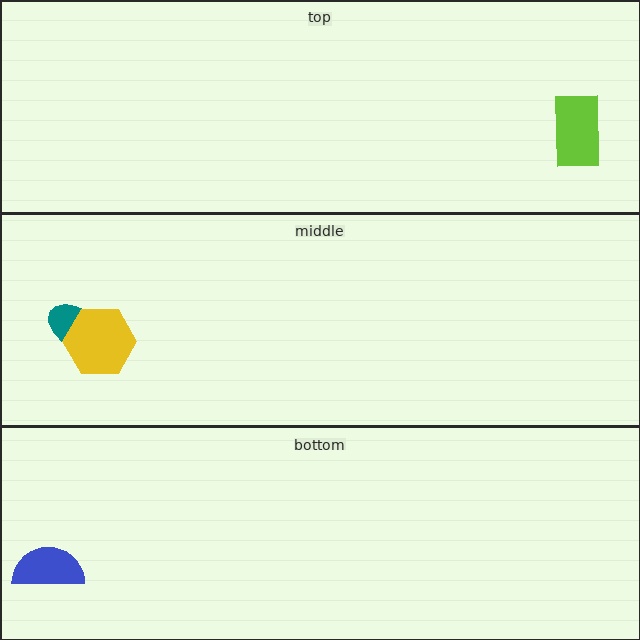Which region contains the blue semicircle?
The bottom region.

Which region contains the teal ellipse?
The middle region.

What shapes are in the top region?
The lime rectangle.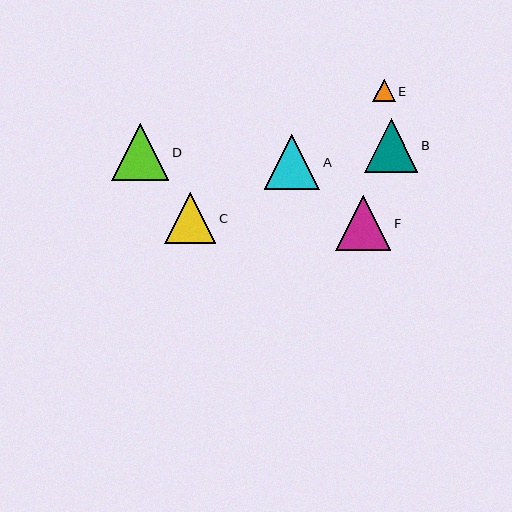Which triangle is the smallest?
Triangle E is the smallest with a size of approximately 23 pixels.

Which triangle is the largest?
Triangle D is the largest with a size of approximately 57 pixels.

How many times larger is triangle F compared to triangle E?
Triangle F is approximately 2.4 times the size of triangle E.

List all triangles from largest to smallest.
From largest to smallest: D, A, F, B, C, E.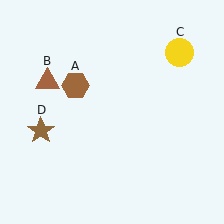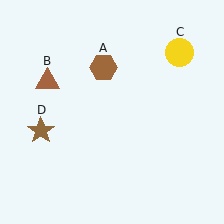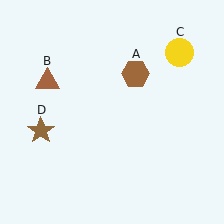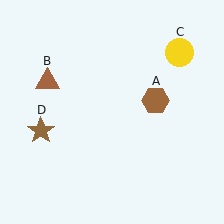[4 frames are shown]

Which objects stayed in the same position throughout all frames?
Brown triangle (object B) and yellow circle (object C) and brown star (object D) remained stationary.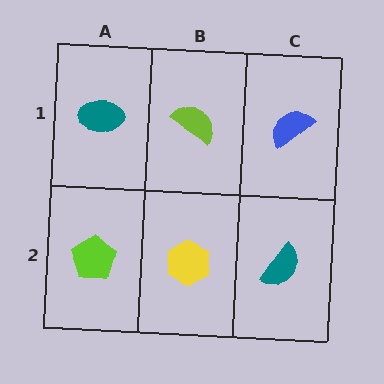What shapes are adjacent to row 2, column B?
A lime semicircle (row 1, column B), a lime pentagon (row 2, column A), a teal semicircle (row 2, column C).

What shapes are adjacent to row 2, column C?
A blue semicircle (row 1, column C), a yellow hexagon (row 2, column B).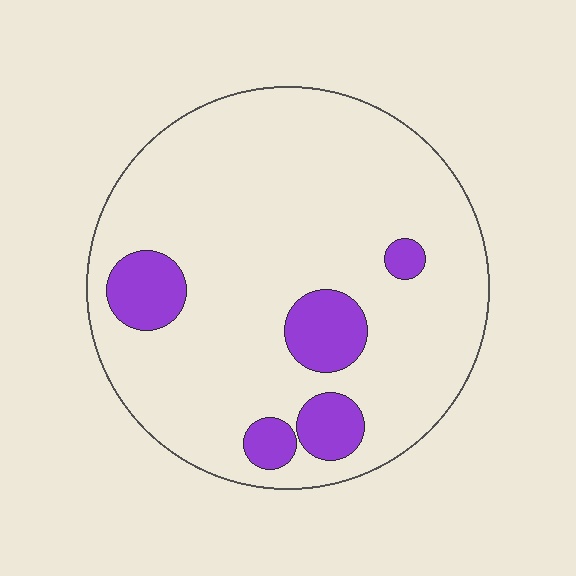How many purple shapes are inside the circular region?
5.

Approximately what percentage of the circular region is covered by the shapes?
Approximately 15%.